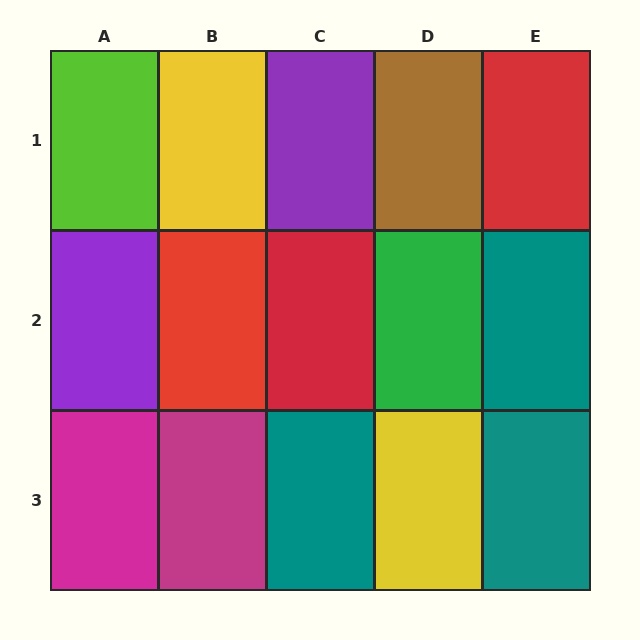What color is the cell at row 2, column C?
Red.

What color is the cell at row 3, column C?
Teal.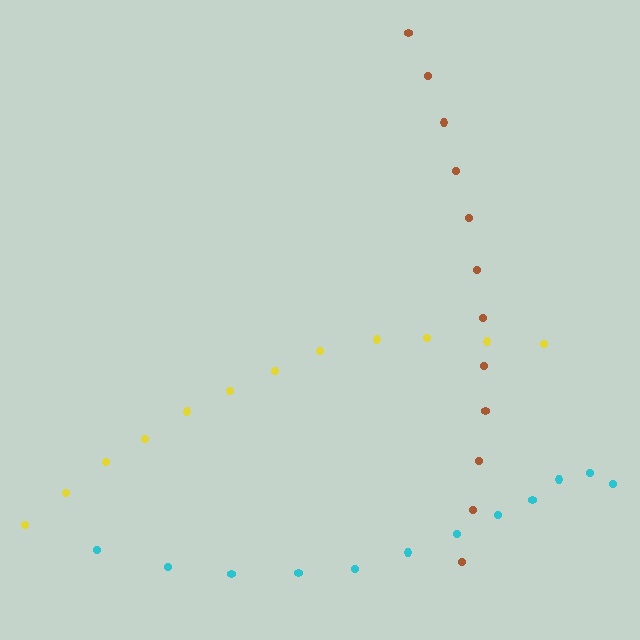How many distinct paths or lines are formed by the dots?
There are 3 distinct paths.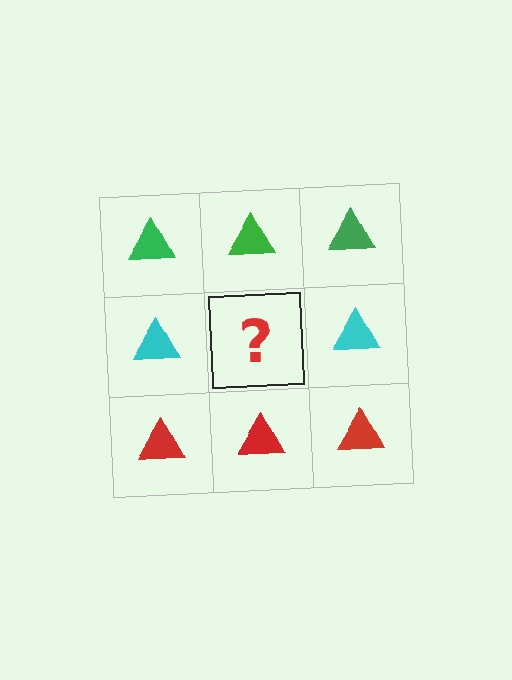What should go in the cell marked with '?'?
The missing cell should contain a cyan triangle.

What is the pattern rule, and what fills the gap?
The rule is that each row has a consistent color. The gap should be filled with a cyan triangle.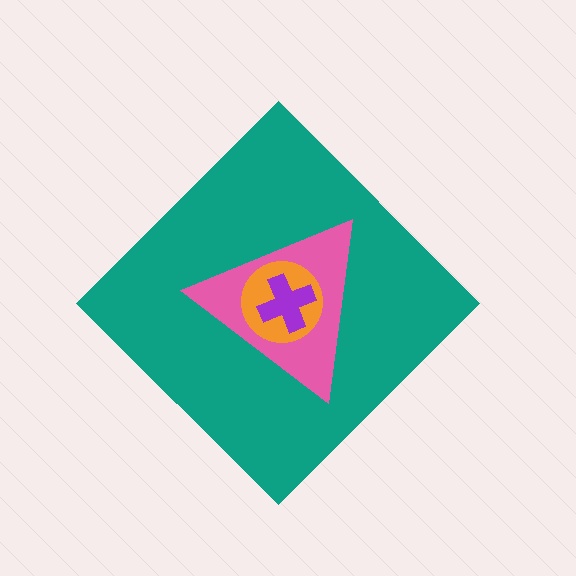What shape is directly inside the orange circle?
The purple cross.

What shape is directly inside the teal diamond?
The pink triangle.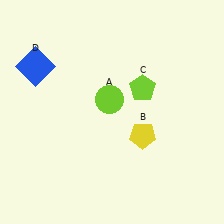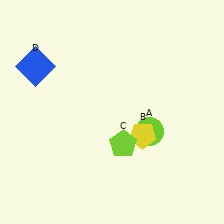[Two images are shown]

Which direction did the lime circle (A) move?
The lime circle (A) moved right.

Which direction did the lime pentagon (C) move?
The lime pentagon (C) moved down.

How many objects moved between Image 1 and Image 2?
2 objects moved between the two images.